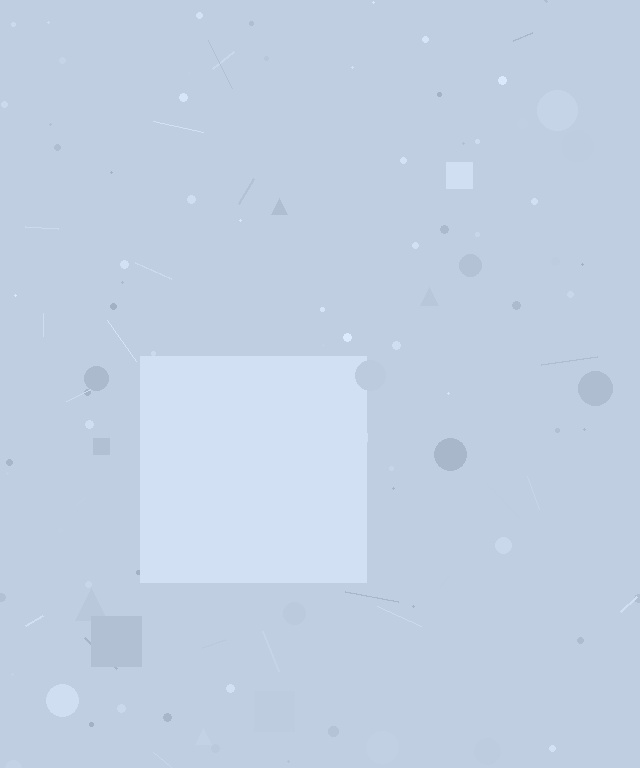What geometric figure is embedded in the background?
A square is embedded in the background.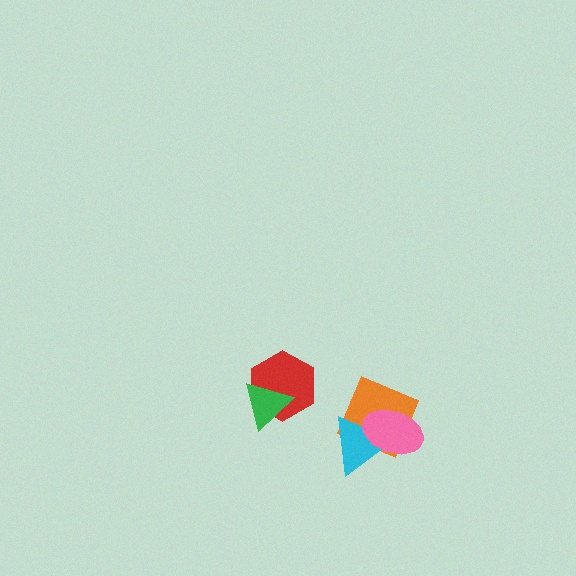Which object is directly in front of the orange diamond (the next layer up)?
The cyan triangle is directly in front of the orange diamond.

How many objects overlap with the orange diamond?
2 objects overlap with the orange diamond.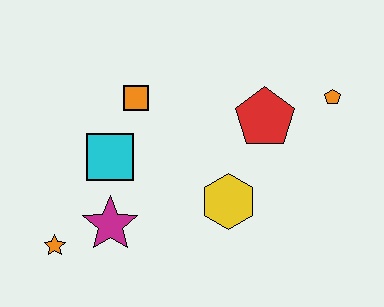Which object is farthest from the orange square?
The orange pentagon is farthest from the orange square.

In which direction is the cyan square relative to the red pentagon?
The cyan square is to the left of the red pentagon.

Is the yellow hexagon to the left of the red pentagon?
Yes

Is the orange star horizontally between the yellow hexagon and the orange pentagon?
No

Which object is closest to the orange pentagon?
The red pentagon is closest to the orange pentagon.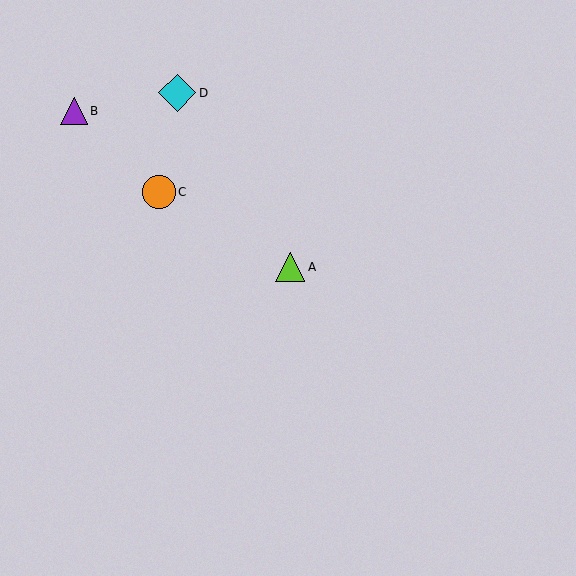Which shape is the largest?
The cyan diamond (labeled D) is the largest.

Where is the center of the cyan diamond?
The center of the cyan diamond is at (177, 93).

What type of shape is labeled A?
Shape A is a lime triangle.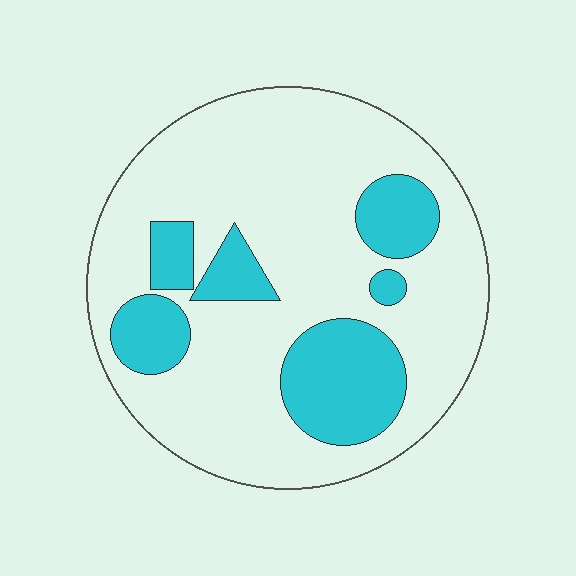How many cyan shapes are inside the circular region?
6.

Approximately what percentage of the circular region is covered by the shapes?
Approximately 25%.